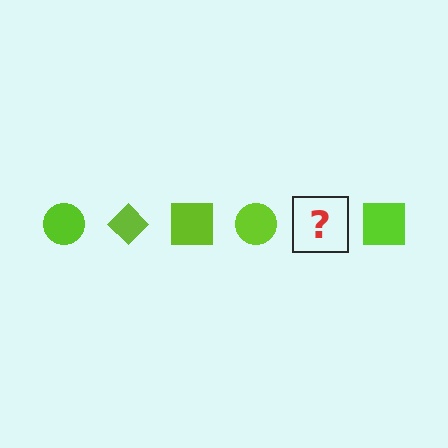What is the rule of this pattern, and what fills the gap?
The rule is that the pattern cycles through circle, diamond, square shapes in lime. The gap should be filled with a lime diamond.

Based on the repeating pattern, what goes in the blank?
The blank should be a lime diamond.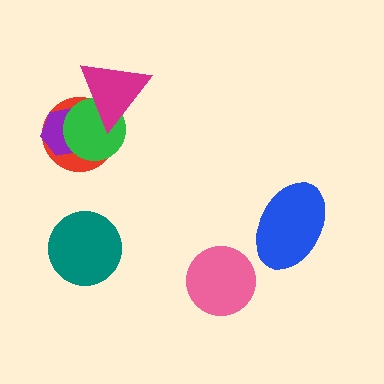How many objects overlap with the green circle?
3 objects overlap with the green circle.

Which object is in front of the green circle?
The magenta triangle is in front of the green circle.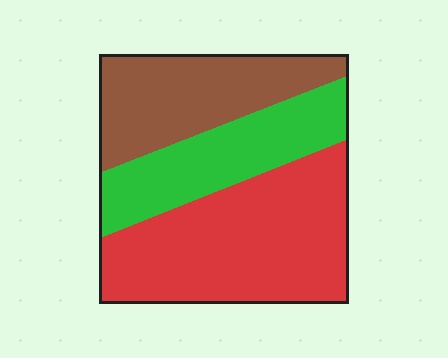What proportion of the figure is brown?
Brown takes up about one quarter (1/4) of the figure.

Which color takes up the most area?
Red, at roughly 45%.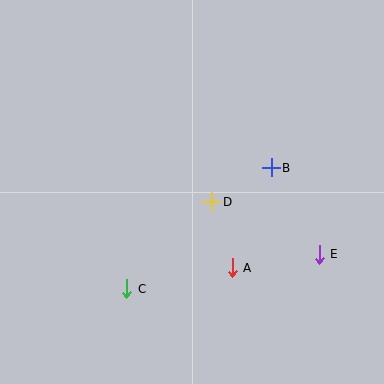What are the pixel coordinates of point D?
Point D is at (212, 202).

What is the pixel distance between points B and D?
The distance between B and D is 69 pixels.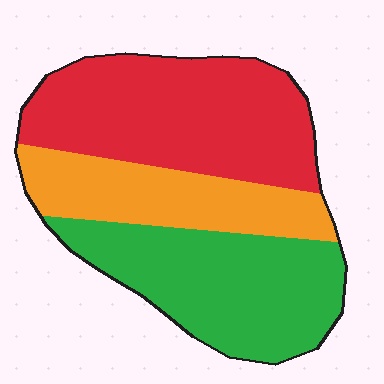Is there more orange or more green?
Green.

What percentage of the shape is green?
Green covers roughly 35% of the shape.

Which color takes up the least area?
Orange, at roughly 25%.